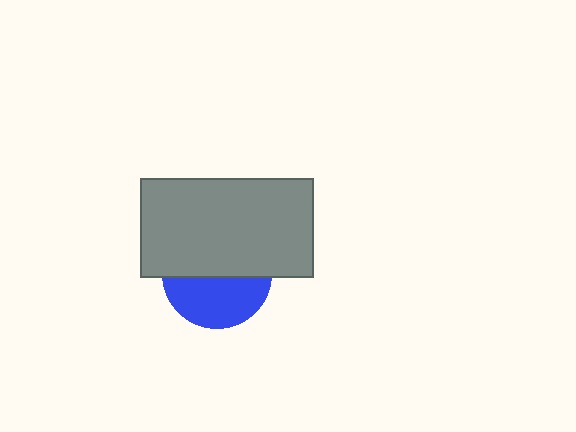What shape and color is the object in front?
The object in front is a gray rectangle.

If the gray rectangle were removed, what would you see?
You would see the complete blue circle.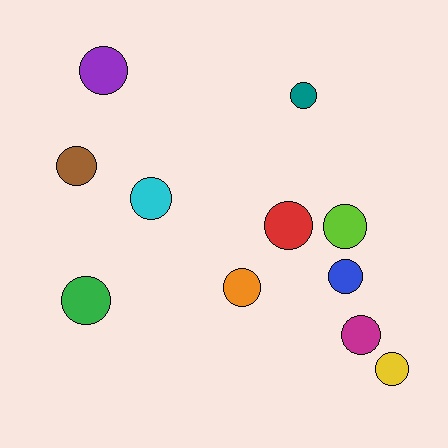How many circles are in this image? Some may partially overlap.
There are 11 circles.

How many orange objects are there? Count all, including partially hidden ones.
There is 1 orange object.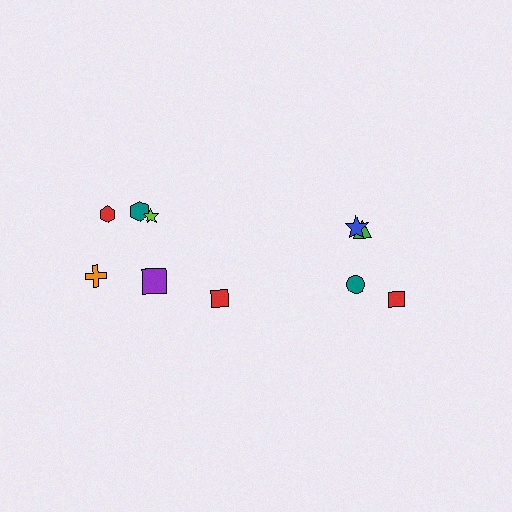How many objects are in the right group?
There are 4 objects.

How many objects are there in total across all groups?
There are 10 objects.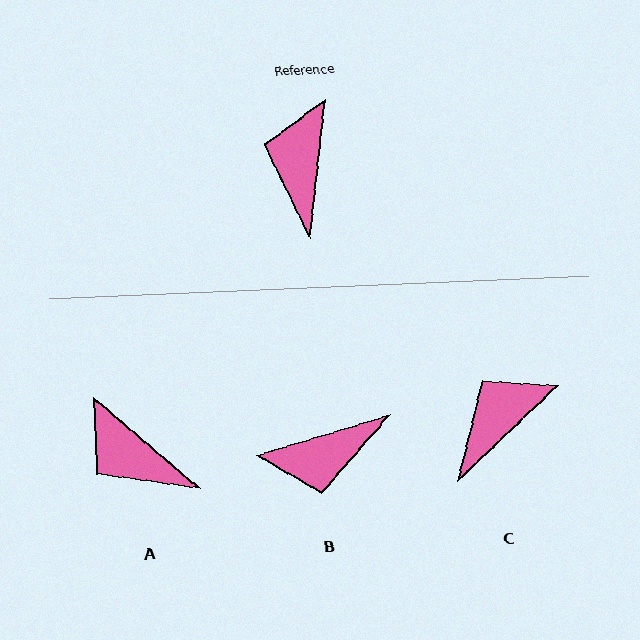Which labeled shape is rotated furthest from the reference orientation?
B, about 113 degrees away.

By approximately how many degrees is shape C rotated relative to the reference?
Approximately 40 degrees clockwise.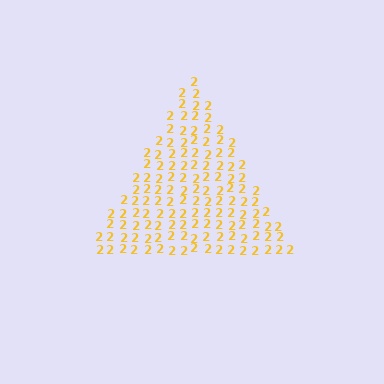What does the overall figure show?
The overall figure shows a triangle.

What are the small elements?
The small elements are digit 2's.